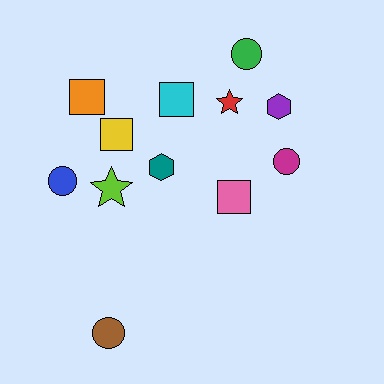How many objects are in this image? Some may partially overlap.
There are 12 objects.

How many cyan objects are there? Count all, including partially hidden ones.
There is 1 cyan object.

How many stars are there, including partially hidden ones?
There are 2 stars.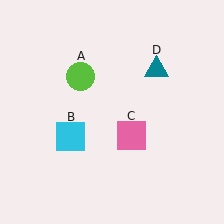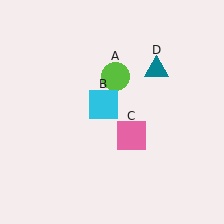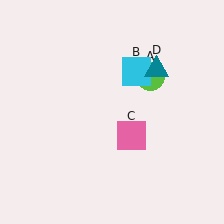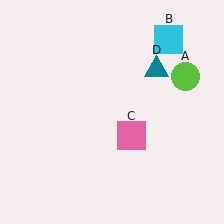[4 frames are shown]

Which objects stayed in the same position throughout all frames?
Pink square (object C) and teal triangle (object D) remained stationary.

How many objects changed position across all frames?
2 objects changed position: lime circle (object A), cyan square (object B).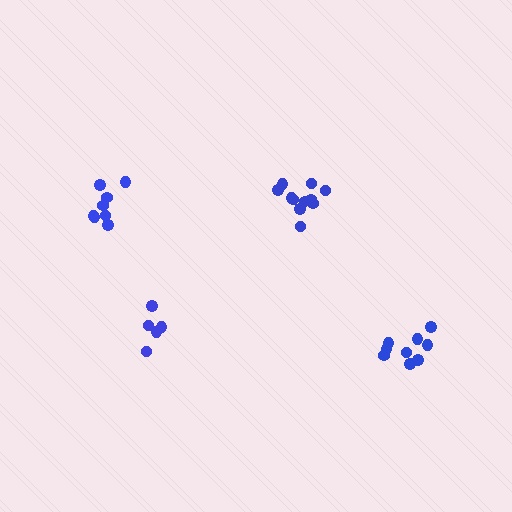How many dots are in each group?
Group 1: 8 dots, Group 2: 9 dots, Group 3: 11 dots, Group 4: 5 dots (33 total).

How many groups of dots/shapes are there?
There are 4 groups.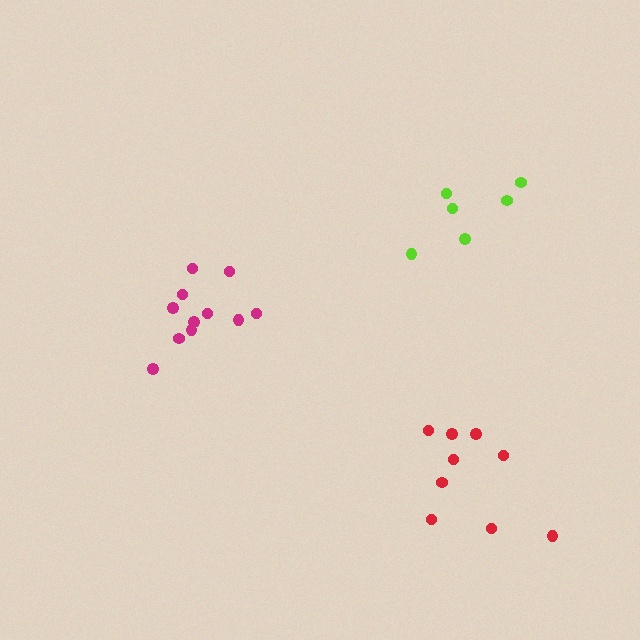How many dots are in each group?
Group 1: 6 dots, Group 2: 11 dots, Group 3: 9 dots (26 total).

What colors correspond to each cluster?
The clusters are colored: lime, magenta, red.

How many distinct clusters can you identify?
There are 3 distinct clusters.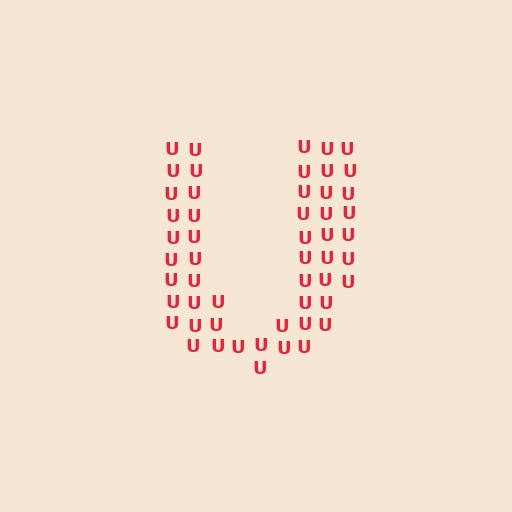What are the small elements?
The small elements are letter U's.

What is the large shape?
The large shape is the letter U.